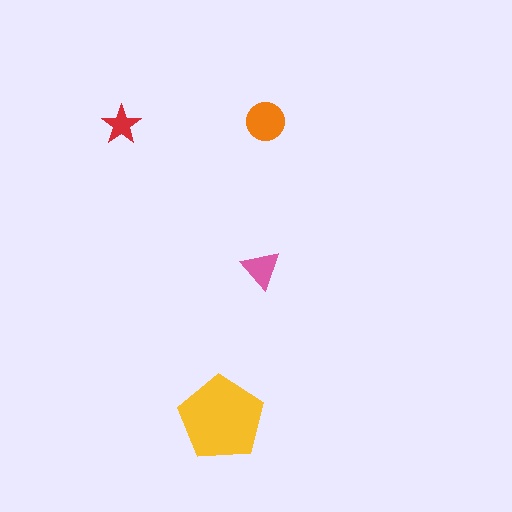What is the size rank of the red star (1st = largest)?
4th.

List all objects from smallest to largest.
The red star, the pink triangle, the orange circle, the yellow pentagon.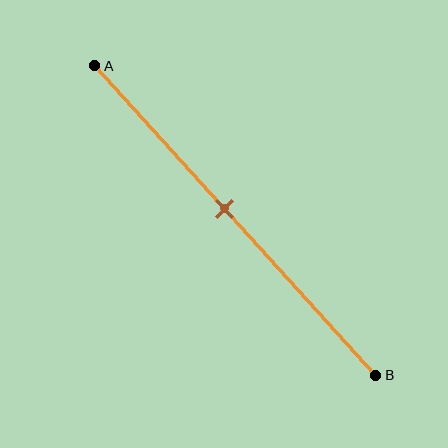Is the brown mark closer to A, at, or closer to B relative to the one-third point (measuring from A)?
The brown mark is closer to point B than the one-third point of segment AB.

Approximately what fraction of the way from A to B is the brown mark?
The brown mark is approximately 45% of the way from A to B.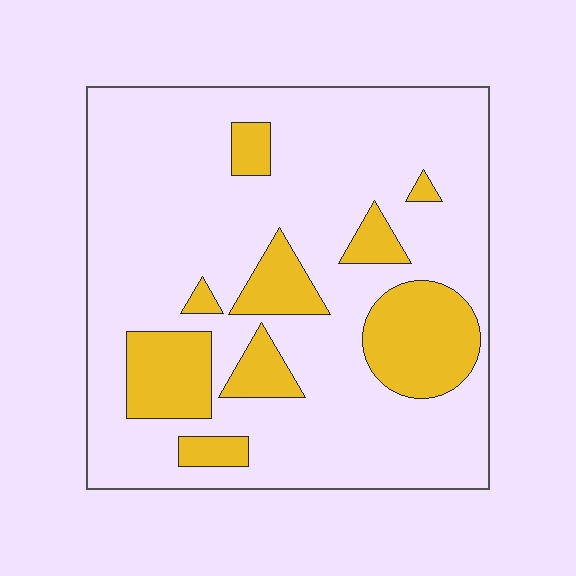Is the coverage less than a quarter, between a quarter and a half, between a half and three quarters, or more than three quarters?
Less than a quarter.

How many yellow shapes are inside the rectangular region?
9.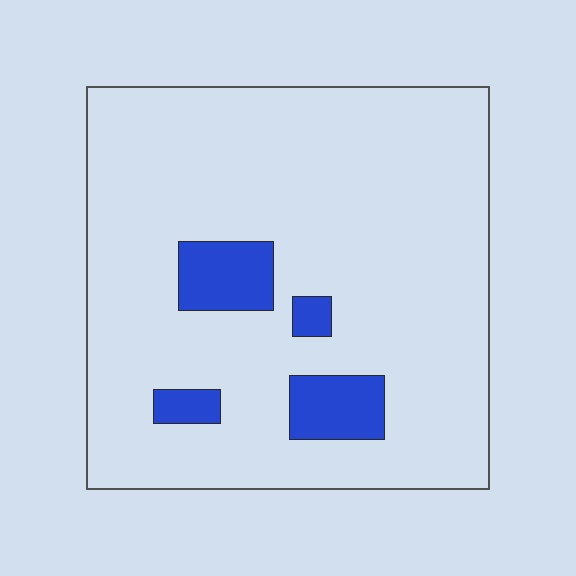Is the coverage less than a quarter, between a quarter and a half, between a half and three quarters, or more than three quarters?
Less than a quarter.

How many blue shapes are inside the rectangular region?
4.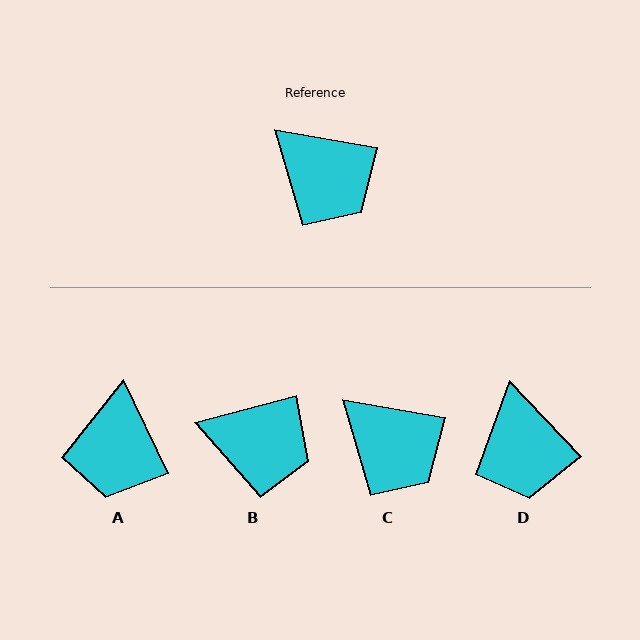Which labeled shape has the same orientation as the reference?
C.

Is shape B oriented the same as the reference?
No, it is off by about 25 degrees.